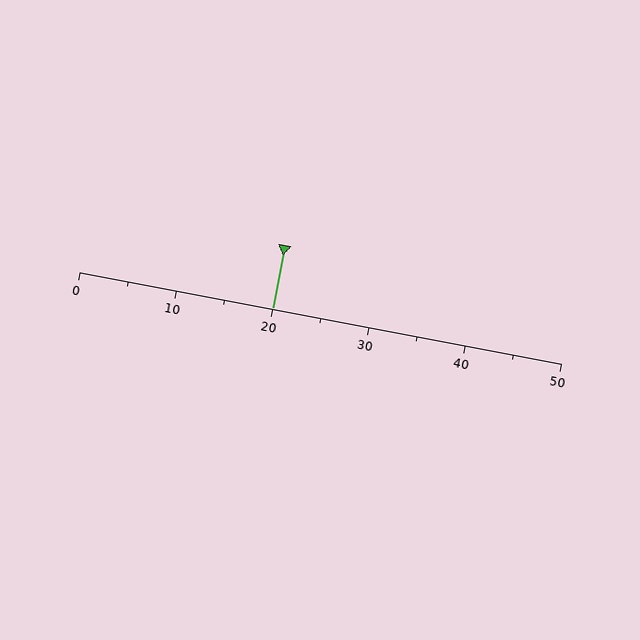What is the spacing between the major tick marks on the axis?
The major ticks are spaced 10 apart.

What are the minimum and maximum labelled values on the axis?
The axis runs from 0 to 50.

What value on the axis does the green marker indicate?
The marker indicates approximately 20.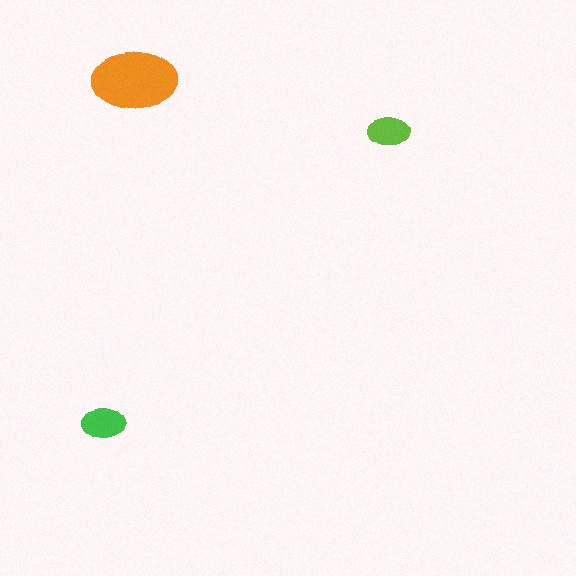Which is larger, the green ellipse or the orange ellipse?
The orange one.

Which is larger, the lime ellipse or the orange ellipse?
The orange one.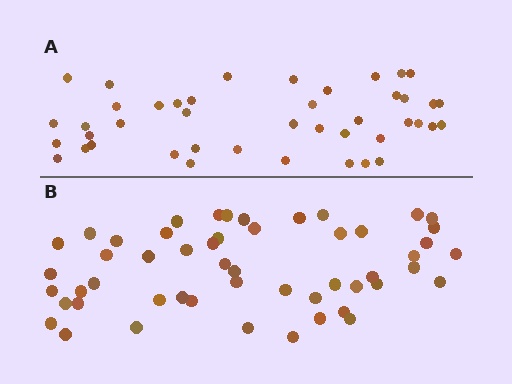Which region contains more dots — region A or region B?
Region B (the bottom region) has more dots.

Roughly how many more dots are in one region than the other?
Region B has roughly 8 or so more dots than region A.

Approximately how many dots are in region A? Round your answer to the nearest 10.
About 40 dots. (The exact count is 43, which rounds to 40.)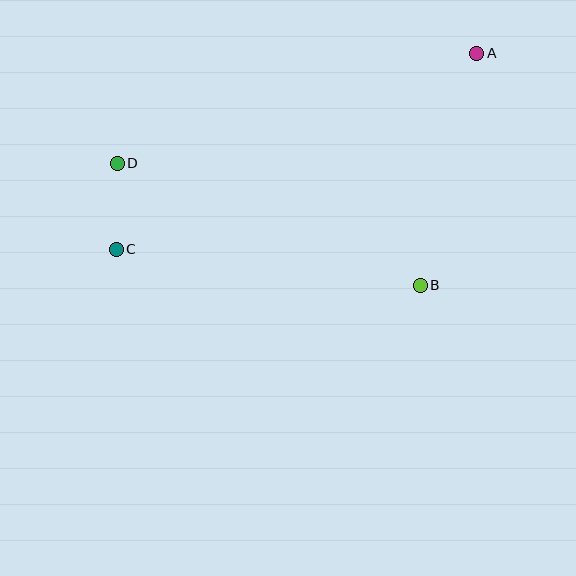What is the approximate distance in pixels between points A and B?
The distance between A and B is approximately 239 pixels.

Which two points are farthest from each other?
Points A and C are farthest from each other.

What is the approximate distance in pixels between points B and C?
The distance between B and C is approximately 306 pixels.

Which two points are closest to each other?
Points C and D are closest to each other.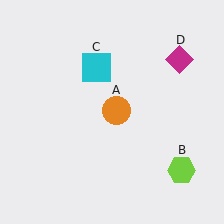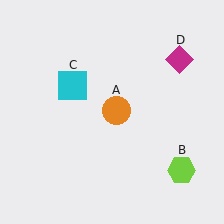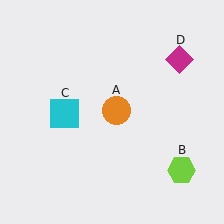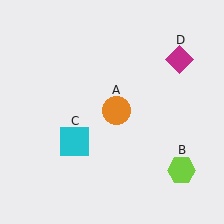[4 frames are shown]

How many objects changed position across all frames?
1 object changed position: cyan square (object C).